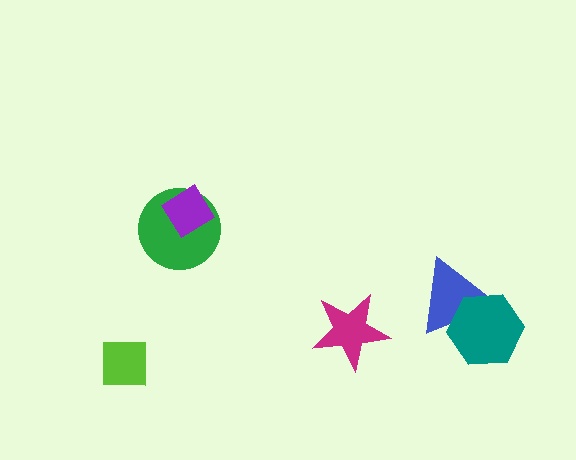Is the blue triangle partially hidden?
Yes, it is partially covered by another shape.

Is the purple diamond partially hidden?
No, no other shape covers it.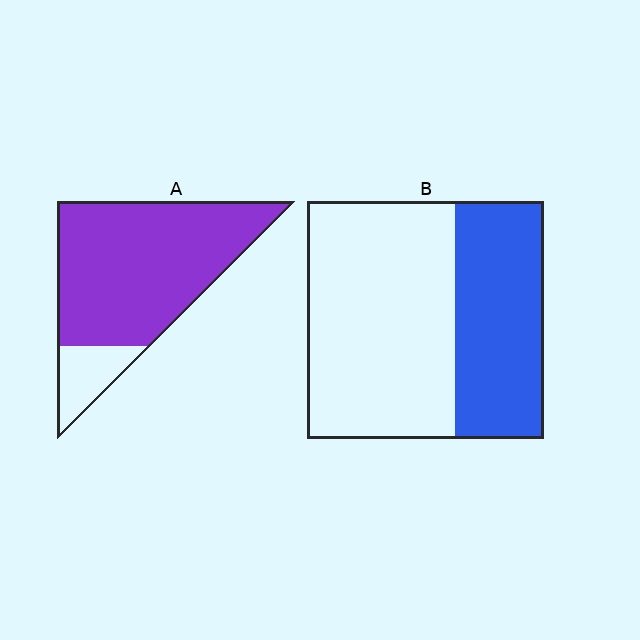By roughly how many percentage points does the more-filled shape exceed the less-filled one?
By roughly 45 percentage points (A over B).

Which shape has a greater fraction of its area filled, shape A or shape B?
Shape A.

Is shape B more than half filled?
No.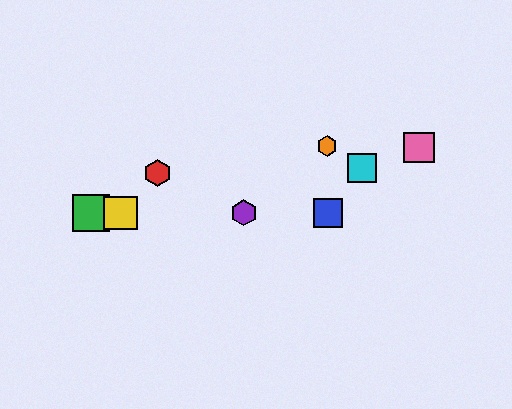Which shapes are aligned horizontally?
The blue square, the green square, the yellow square, the purple hexagon are aligned horizontally.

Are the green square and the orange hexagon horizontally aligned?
No, the green square is at y≈213 and the orange hexagon is at y≈146.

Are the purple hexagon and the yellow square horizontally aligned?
Yes, both are at y≈213.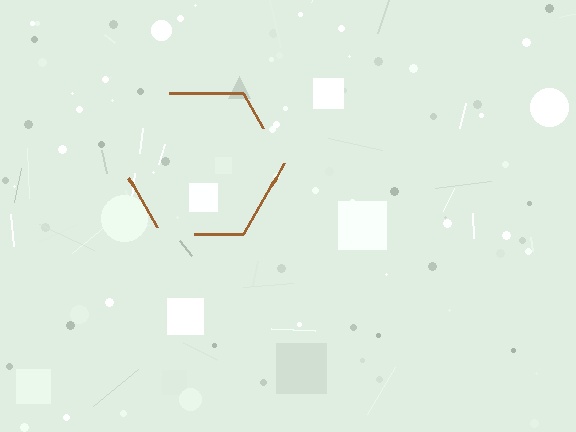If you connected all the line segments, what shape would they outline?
They would outline a hexagon.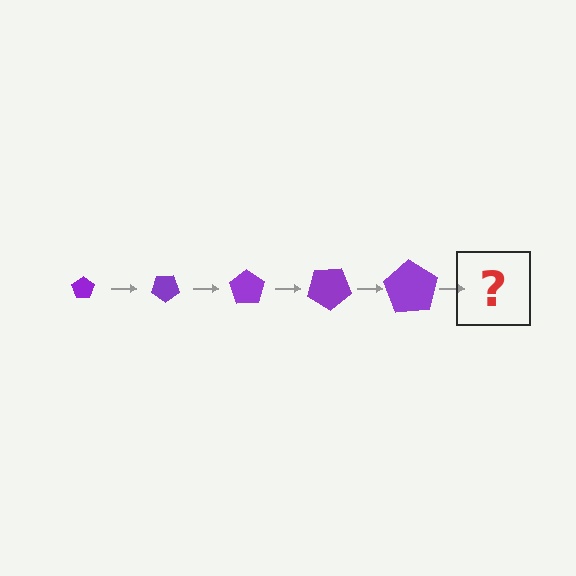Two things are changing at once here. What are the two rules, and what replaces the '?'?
The two rules are that the pentagon grows larger each step and it rotates 35 degrees each step. The '?' should be a pentagon, larger than the previous one and rotated 175 degrees from the start.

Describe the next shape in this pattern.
It should be a pentagon, larger than the previous one and rotated 175 degrees from the start.